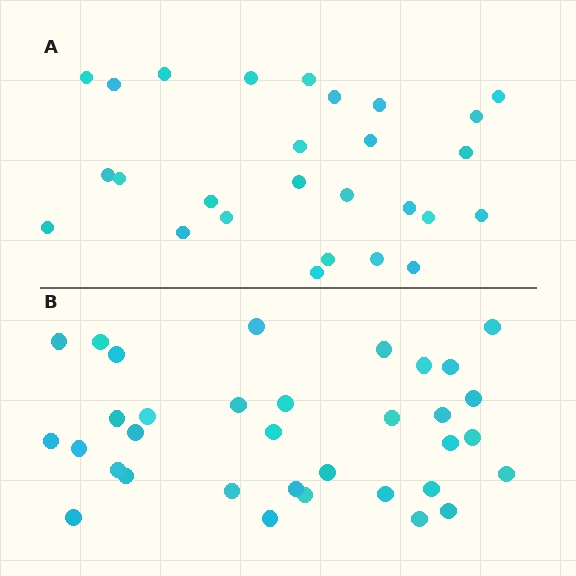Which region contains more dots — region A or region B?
Region B (the bottom region) has more dots.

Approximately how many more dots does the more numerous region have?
Region B has roughly 8 or so more dots than region A.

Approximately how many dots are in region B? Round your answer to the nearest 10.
About 30 dots. (The exact count is 34, which rounds to 30.)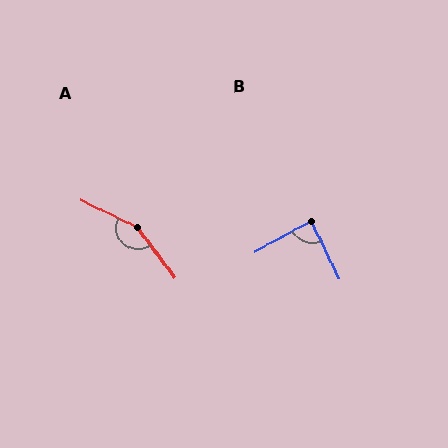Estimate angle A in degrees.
Approximately 152 degrees.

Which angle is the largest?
A, at approximately 152 degrees.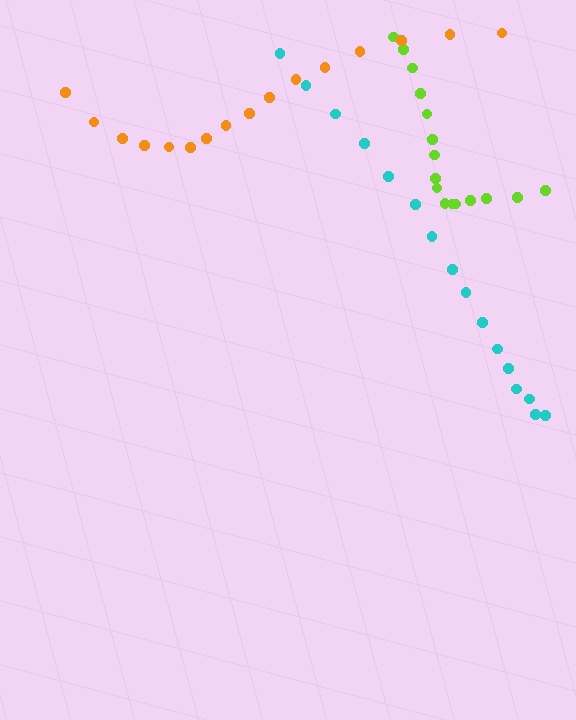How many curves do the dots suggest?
There are 3 distinct paths.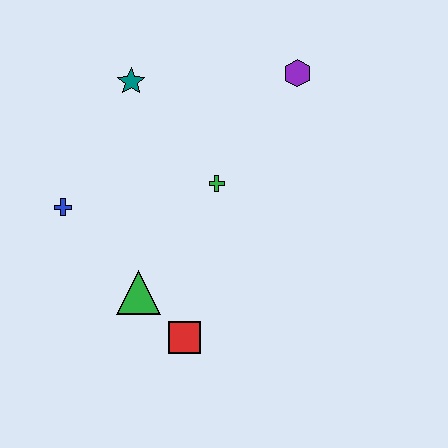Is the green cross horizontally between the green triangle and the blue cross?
No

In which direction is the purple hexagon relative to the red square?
The purple hexagon is above the red square.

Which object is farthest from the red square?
The purple hexagon is farthest from the red square.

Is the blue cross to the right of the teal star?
No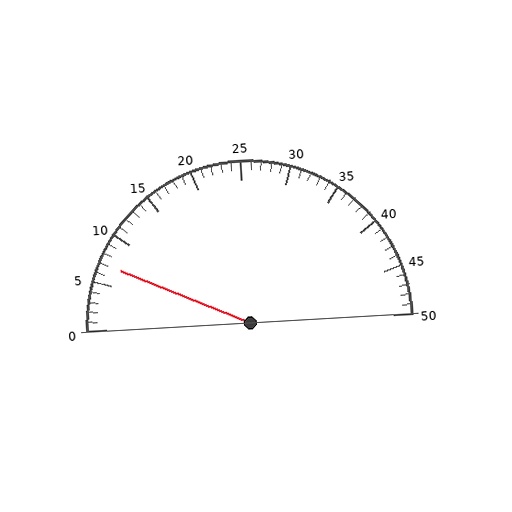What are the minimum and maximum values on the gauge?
The gauge ranges from 0 to 50.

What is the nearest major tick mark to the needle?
The nearest major tick mark is 5.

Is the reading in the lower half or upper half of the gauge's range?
The reading is in the lower half of the range (0 to 50).